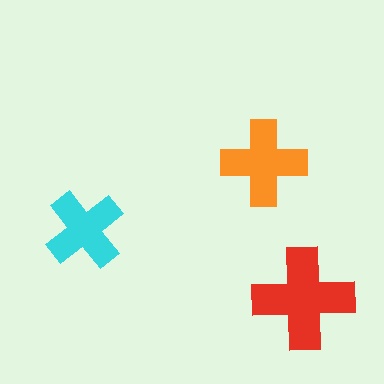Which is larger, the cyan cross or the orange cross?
The orange one.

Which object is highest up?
The orange cross is topmost.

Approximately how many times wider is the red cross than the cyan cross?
About 1.5 times wider.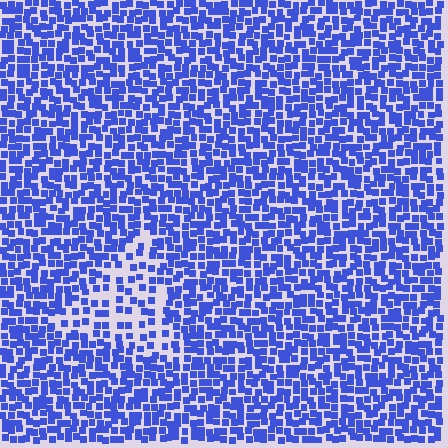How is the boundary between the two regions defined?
The boundary is defined by a change in element density (approximately 2.1x ratio). All elements are the same color, size, and shape.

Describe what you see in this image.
The image contains small blue elements arranged at two different densities. A triangle-shaped region is visible where the elements are less densely packed than the surrounding area.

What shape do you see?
I see a triangle.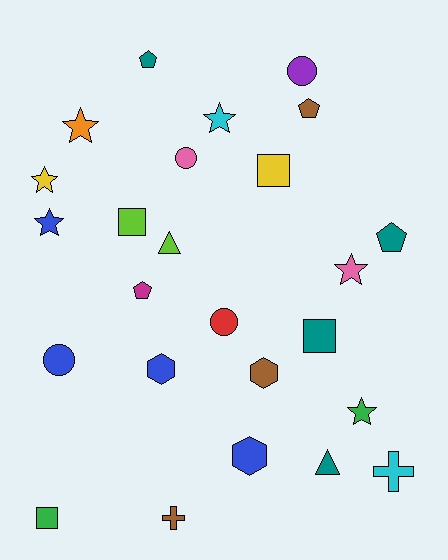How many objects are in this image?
There are 25 objects.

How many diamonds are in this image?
There are no diamonds.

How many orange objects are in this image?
There is 1 orange object.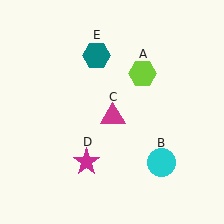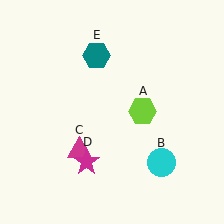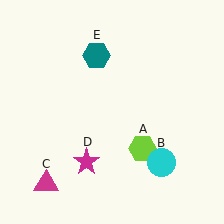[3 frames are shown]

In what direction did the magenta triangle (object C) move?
The magenta triangle (object C) moved down and to the left.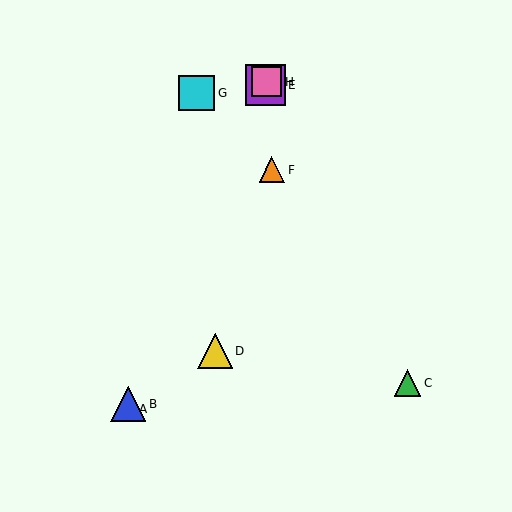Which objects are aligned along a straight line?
Objects A, B, E, H are aligned along a straight line.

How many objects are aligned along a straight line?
4 objects (A, B, E, H) are aligned along a straight line.